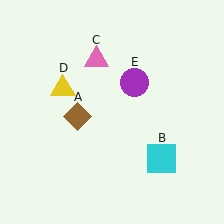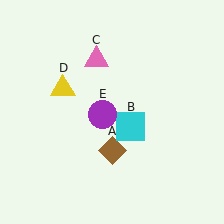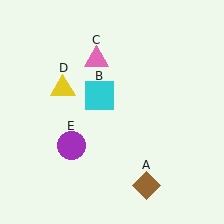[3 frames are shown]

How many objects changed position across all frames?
3 objects changed position: brown diamond (object A), cyan square (object B), purple circle (object E).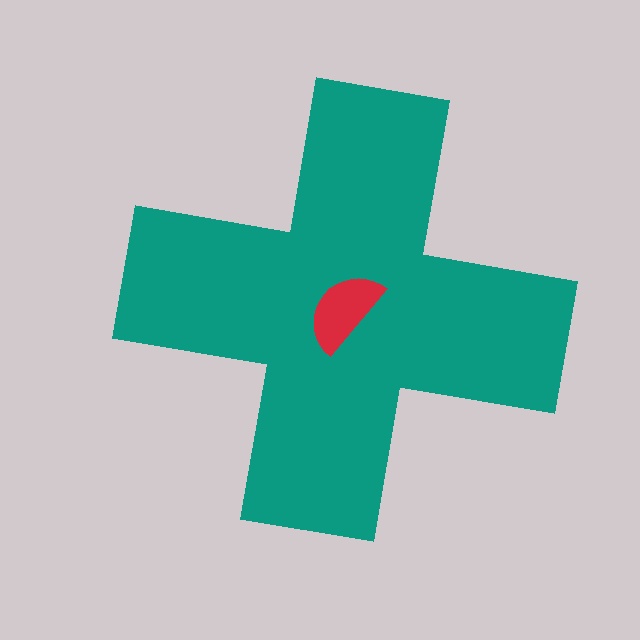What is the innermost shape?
The red semicircle.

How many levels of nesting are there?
2.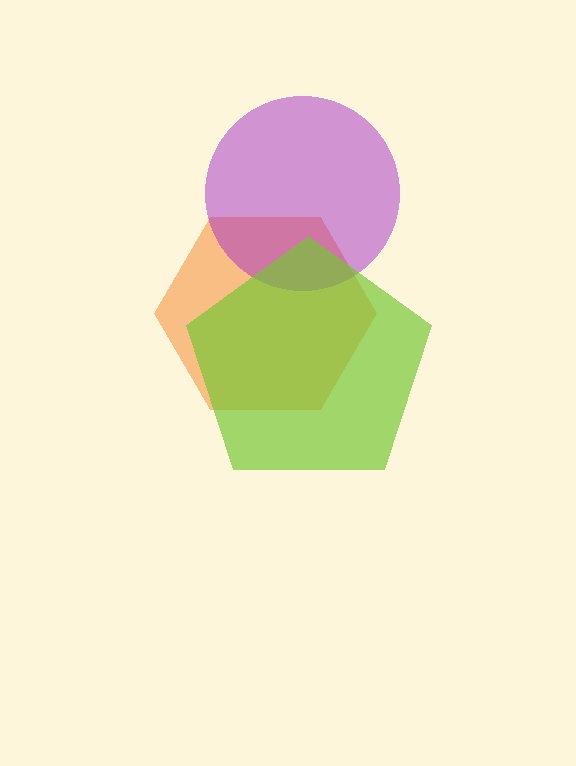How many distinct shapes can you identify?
There are 3 distinct shapes: an orange hexagon, a purple circle, a lime pentagon.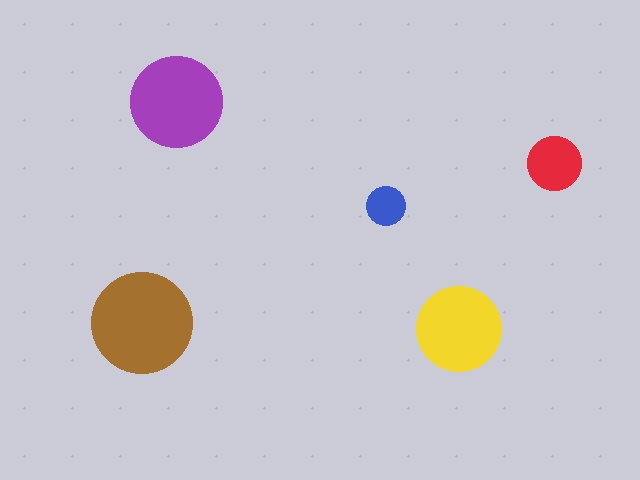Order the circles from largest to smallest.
the brown one, the purple one, the yellow one, the red one, the blue one.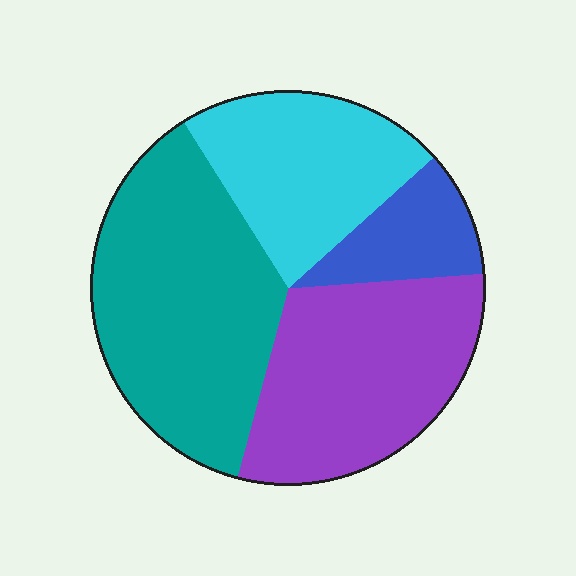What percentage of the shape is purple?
Purple takes up about one third (1/3) of the shape.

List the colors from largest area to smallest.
From largest to smallest: teal, purple, cyan, blue.